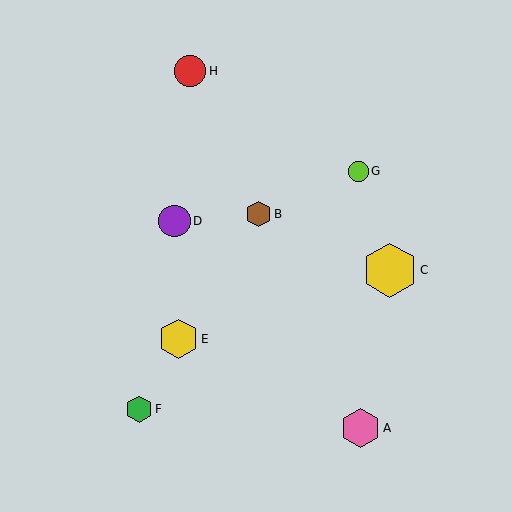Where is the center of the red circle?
The center of the red circle is at (190, 71).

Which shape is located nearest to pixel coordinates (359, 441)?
The pink hexagon (labeled A) at (360, 428) is nearest to that location.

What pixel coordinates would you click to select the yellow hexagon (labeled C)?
Click at (390, 270) to select the yellow hexagon C.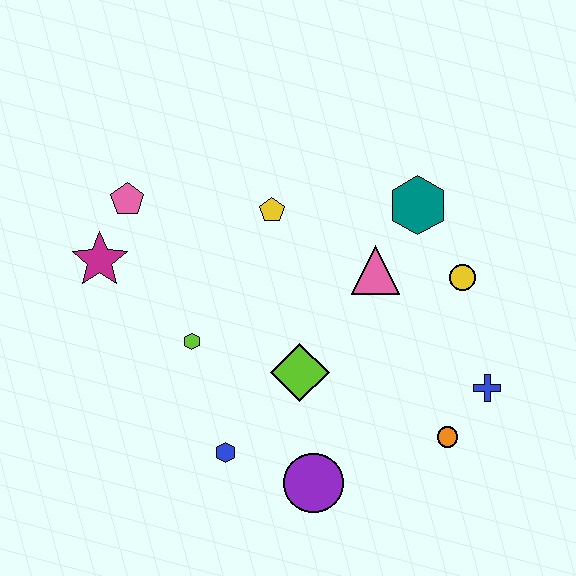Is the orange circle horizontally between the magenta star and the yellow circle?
Yes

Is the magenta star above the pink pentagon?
No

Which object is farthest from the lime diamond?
The pink pentagon is farthest from the lime diamond.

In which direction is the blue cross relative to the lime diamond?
The blue cross is to the right of the lime diamond.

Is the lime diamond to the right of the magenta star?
Yes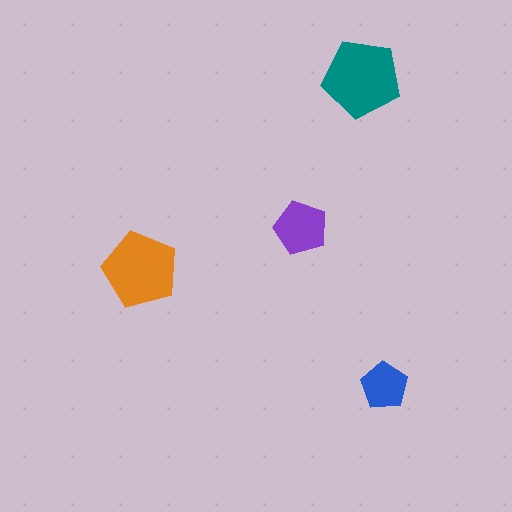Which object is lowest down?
The blue pentagon is bottommost.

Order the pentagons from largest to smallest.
the teal one, the orange one, the purple one, the blue one.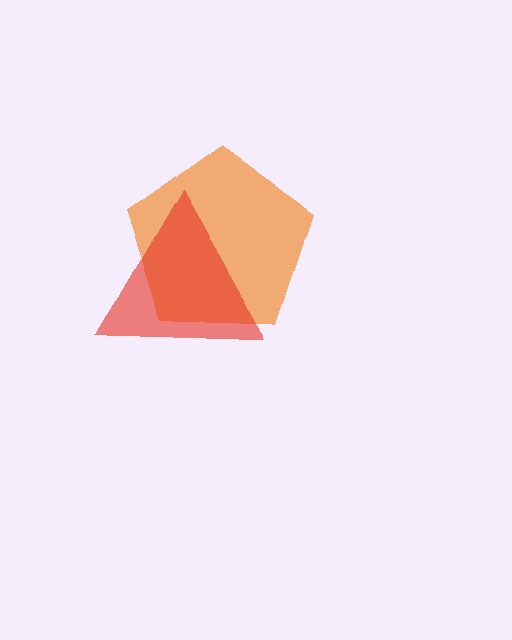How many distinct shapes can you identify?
There are 2 distinct shapes: an orange pentagon, a red triangle.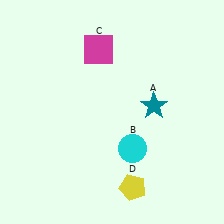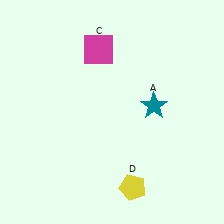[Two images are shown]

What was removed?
The cyan circle (B) was removed in Image 2.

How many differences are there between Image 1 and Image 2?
There is 1 difference between the two images.